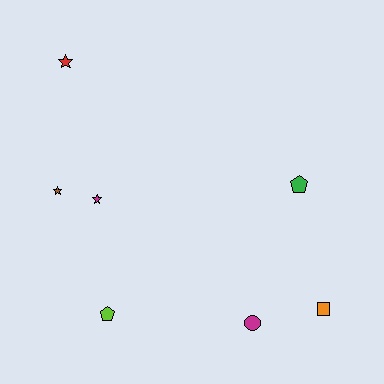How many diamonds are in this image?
There are no diamonds.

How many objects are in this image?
There are 7 objects.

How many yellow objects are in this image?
There are no yellow objects.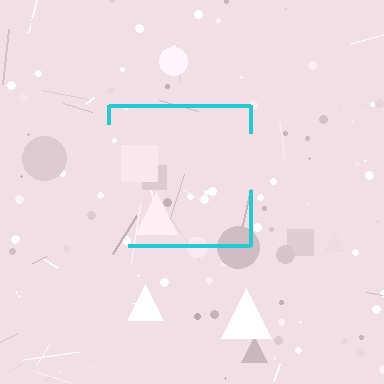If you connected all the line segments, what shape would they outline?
They would outline a square.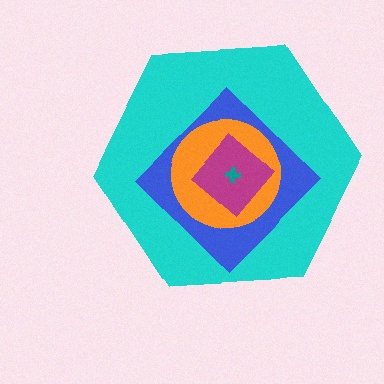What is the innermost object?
The teal cross.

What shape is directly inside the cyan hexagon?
The blue diamond.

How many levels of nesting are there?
5.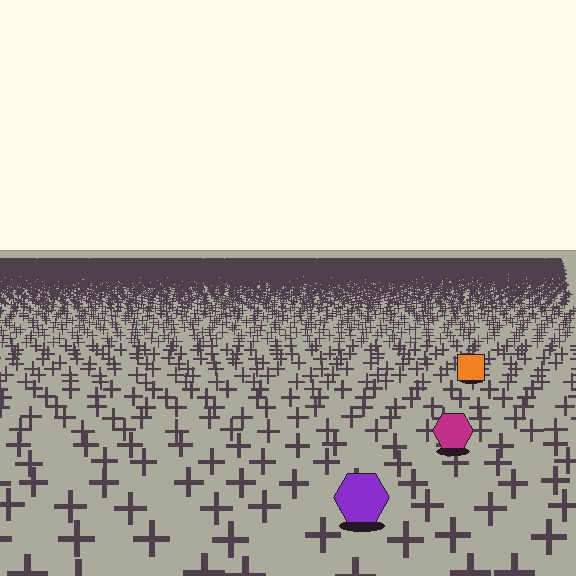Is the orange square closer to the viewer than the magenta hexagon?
No. The magenta hexagon is closer — you can tell from the texture gradient: the ground texture is coarser near it.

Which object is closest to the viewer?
The purple hexagon is closest. The texture marks near it are larger and more spread out.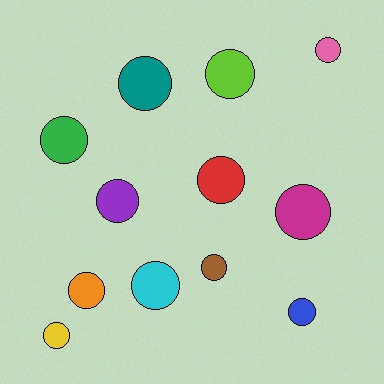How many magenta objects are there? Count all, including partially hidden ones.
There is 1 magenta object.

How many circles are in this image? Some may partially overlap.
There are 12 circles.